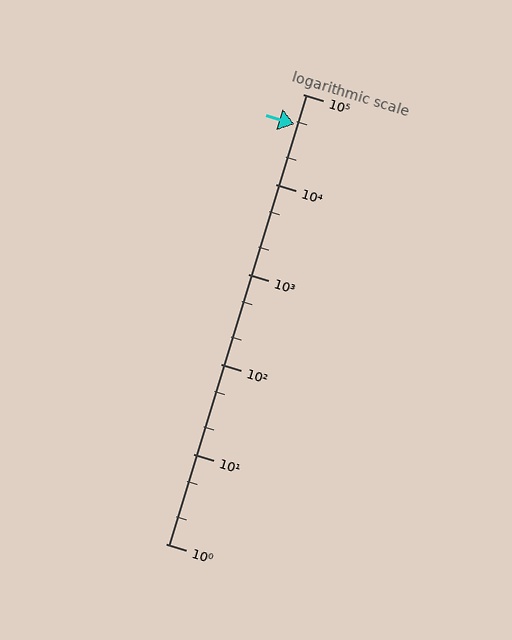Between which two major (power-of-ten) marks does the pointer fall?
The pointer is between 10000 and 100000.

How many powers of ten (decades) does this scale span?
The scale spans 5 decades, from 1 to 100000.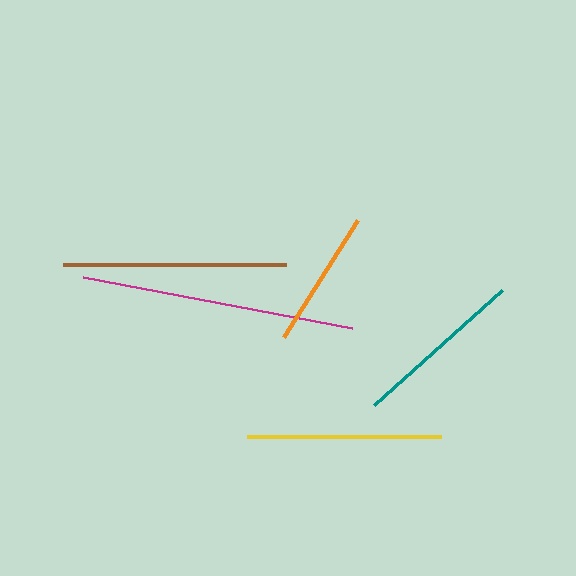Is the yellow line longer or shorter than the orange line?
The yellow line is longer than the orange line.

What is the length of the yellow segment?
The yellow segment is approximately 194 pixels long.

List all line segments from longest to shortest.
From longest to shortest: magenta, brown, yellow, teal, orange.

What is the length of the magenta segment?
The magenta segment is approximately 274 pixels long.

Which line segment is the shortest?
The orange line is the shortest at approximately 139 pixels.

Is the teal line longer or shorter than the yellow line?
The yellow line is longer than the teal line.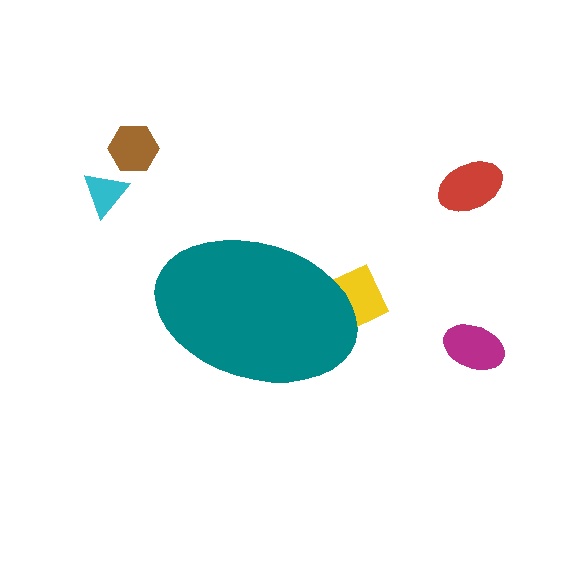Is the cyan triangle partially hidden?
No, the cyan triangle is fully visible.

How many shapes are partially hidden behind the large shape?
1 shape is partially hidden.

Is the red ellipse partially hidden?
No, the red ellipse is fully visible.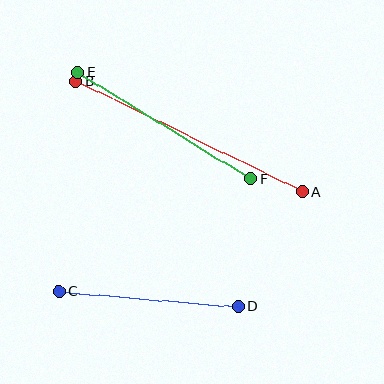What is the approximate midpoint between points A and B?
The midpoint is at approximately (189, 136) pixels.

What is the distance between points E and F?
The distance is approximately 203 pixels.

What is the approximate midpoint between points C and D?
The midpoint is at approximately (148, 299) pixels.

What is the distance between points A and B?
The distance is approximately 252 pixels.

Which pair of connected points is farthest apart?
Points A and B are farthest apart.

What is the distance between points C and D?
The distance is approximately 180 pixels.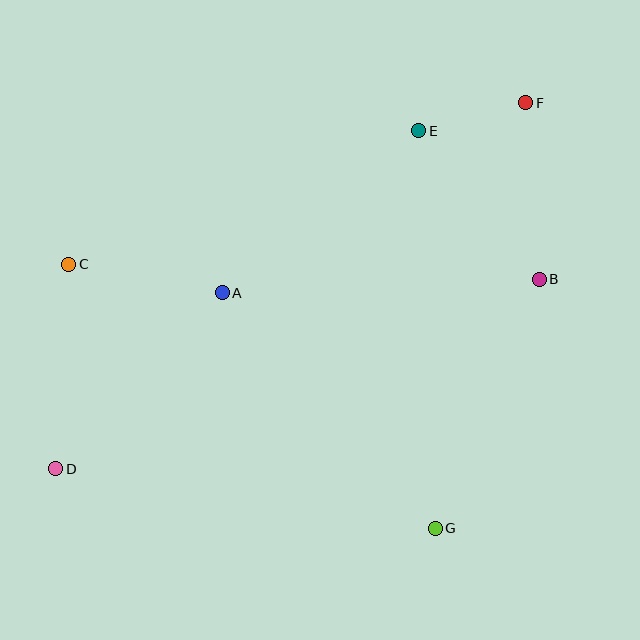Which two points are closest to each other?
Points E and F are closest to each other.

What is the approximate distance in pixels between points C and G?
The distance between C and G is approximately 452 pixels.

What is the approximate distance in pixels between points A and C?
The distance between A and C is approximately 156 pixels.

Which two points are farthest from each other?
Points D and F are farthest from each other.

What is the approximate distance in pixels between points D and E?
The distance between D and E is approximately 496 pixels.